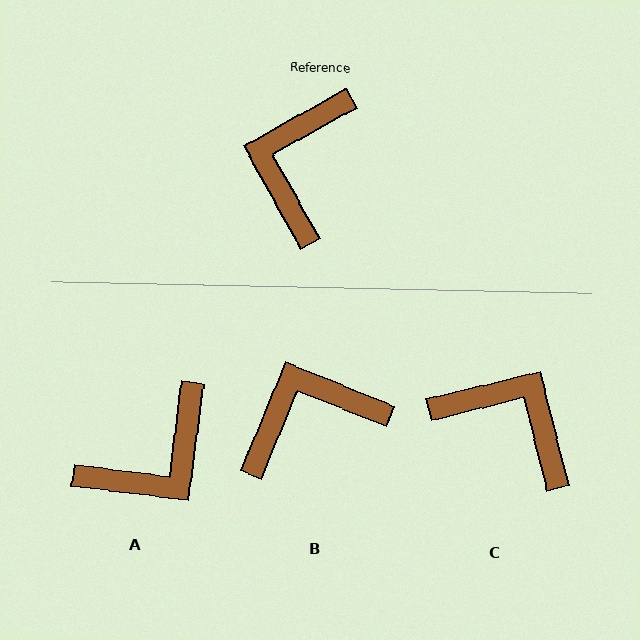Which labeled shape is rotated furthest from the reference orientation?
A, about 144 degrees away.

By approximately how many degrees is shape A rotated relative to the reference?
Approximately 144 degrees counter-clockwise.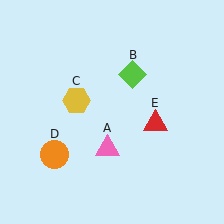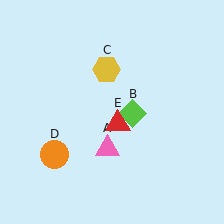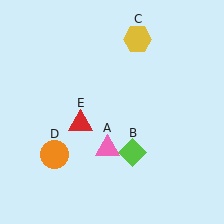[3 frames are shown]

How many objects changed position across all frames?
3 objects changed position: lime diamond (object B), yellow hexagon (object C), red triangle (object E).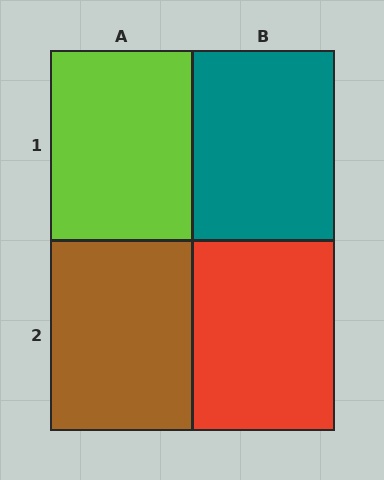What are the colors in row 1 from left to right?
Lime, teal.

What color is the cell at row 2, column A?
Brown.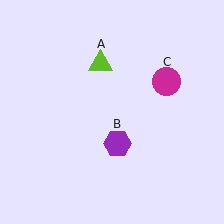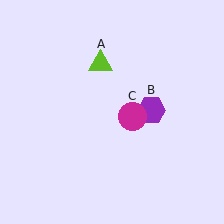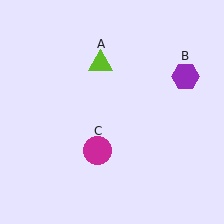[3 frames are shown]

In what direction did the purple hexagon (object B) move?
The purple hexagon (object B) moved up and to the right.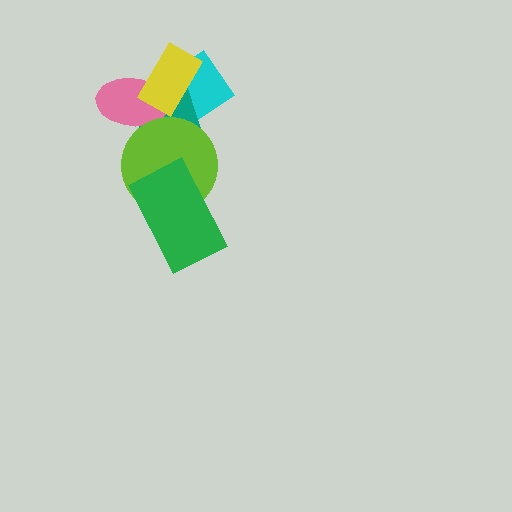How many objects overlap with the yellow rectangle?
3 objects overlap with the yellow rectangle.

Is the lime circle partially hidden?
Yes, it is partially covered by another shape.